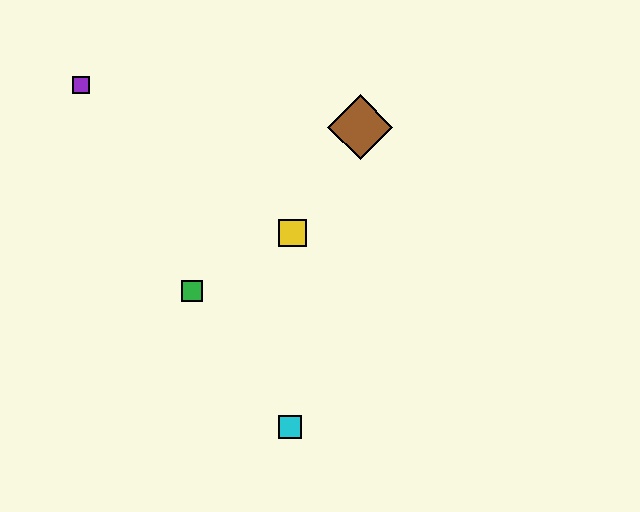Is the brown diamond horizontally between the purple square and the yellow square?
No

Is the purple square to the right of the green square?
No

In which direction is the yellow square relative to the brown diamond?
The yellow square is below the brown diamond.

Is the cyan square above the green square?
No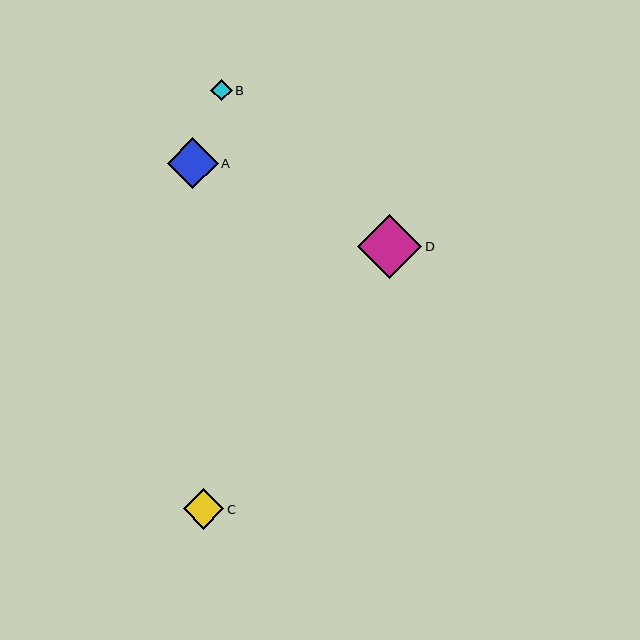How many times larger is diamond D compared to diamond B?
Diamond D is approximately 3.0 times the size of diamond B.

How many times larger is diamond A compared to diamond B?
Diamond A is approximately 2.4 times the size of diamond B.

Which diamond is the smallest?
Diamond B is the smallest with a size of approximately 21 pixels.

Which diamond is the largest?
Diamond D is the largest with a size of approximately 65 pixels.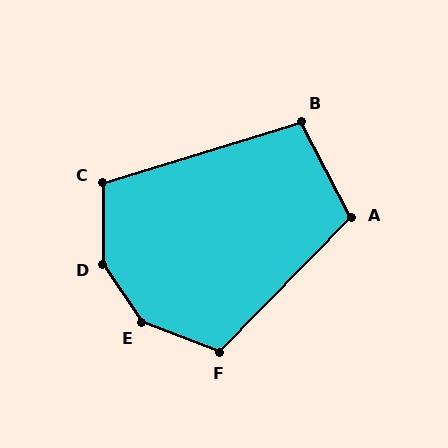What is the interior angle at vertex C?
Approximately 107 degrees (obtuse).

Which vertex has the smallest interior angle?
B, at approximately 101 degrees.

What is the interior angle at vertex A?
Approximately 108 degrees (obtuse).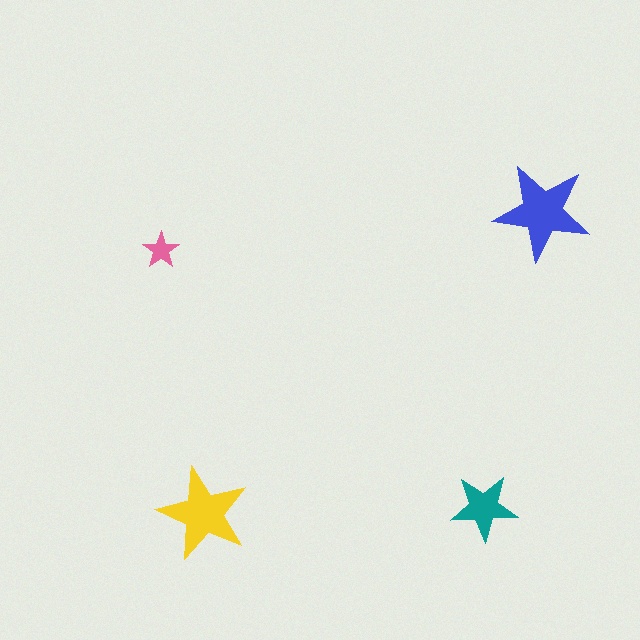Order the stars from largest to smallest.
the blue one, the yellow one, the teal one, the pink one.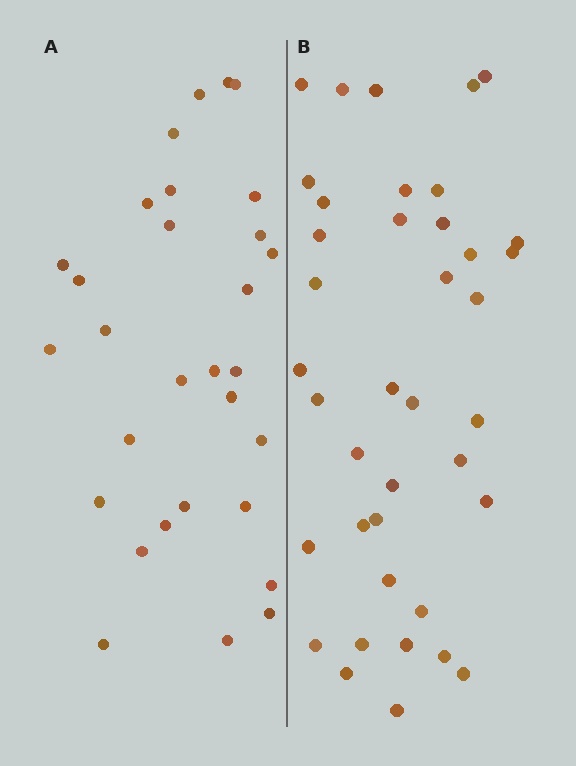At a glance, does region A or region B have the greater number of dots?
Region B (the right region) has more dots.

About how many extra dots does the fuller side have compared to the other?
Region B has roughly 8 or so more dots than region A.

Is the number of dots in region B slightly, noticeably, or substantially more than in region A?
Region B has noticeably more, but not dramatically so. The ratio is roughly 1.3 to 1.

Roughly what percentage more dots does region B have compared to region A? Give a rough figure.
About 30% more.